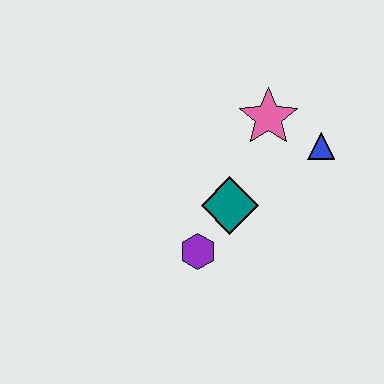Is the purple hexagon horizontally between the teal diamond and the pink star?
No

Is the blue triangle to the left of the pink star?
No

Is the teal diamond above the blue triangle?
No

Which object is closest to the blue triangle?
The pink star is closest to the blue triangle.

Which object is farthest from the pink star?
The purple hexagon is farthest from the pink star.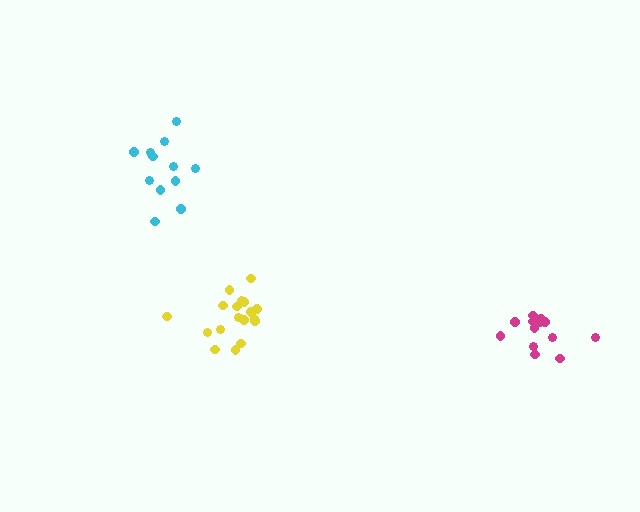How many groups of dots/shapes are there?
There are 3 groups.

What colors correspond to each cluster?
The clusters are colored: cyan, yellow, magenta.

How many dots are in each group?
Group 1: 12 dots, Group 2: 18 dots, Group 3: 14 dots (44 total).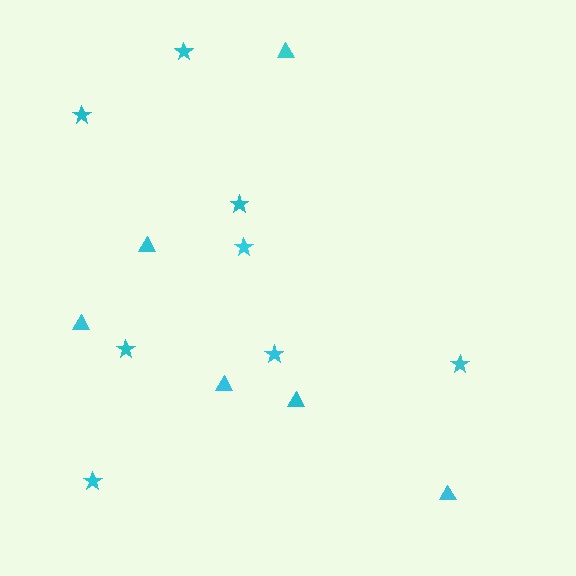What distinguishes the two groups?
There are 2 groups: one group of triangles (6) and one group of stars (8).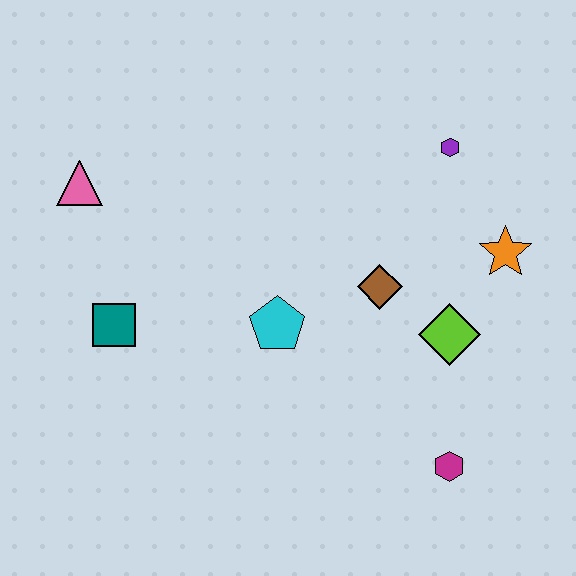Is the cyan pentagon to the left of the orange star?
Yes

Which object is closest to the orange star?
The lime diamond is closest to the orange star.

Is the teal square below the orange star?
Yes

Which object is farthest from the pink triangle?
The magenta hexagon is farthest from the pink triangle.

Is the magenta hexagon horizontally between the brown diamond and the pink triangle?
No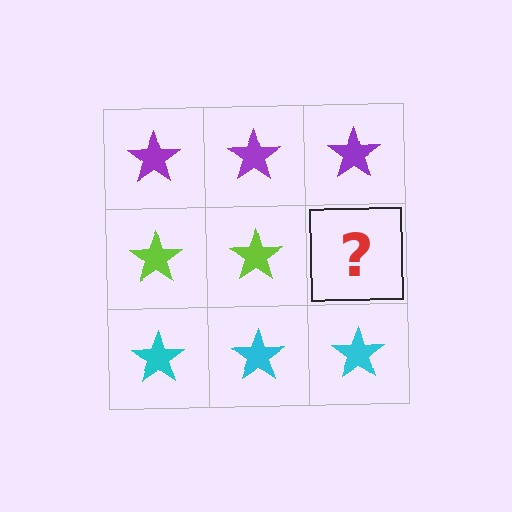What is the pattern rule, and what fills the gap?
The rule is that each row has a consistent color. The gap should be filled with a lime star.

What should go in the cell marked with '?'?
The missing cell should contain a lime star.